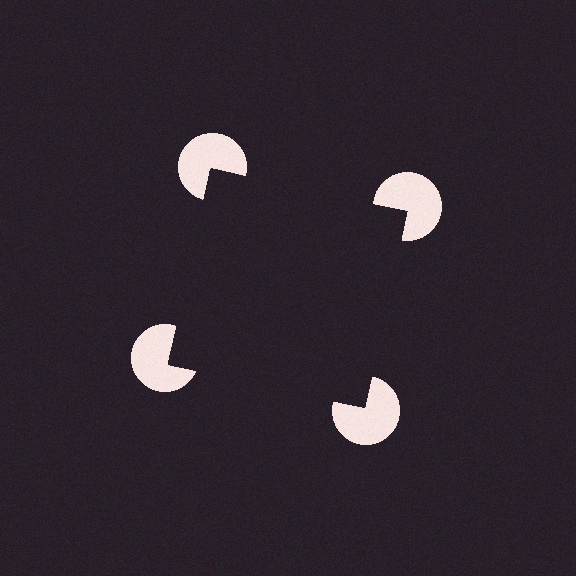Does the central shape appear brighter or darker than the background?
It typically appears slightly darker than the background, even though no actual brightness change is drawn.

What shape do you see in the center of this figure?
An illusory square — its edges are inferred from the aligned wedge cuts in the pac-man discs, not physically drawn.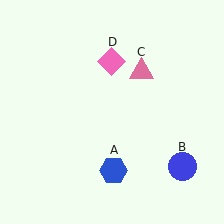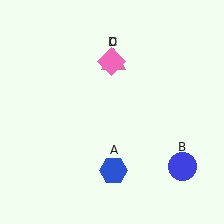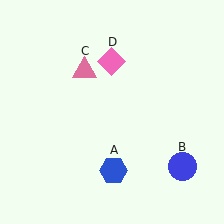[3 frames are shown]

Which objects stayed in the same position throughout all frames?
Blue hexagon (object A) and blue circle (object B) and pink diamond (object D) remained stationary.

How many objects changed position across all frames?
1 object changed position: pink triangle (object C).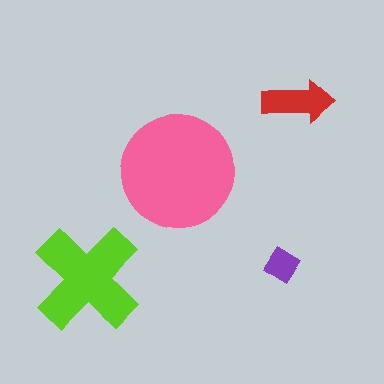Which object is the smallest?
The purple diamond.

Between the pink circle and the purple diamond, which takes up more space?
The pink circle.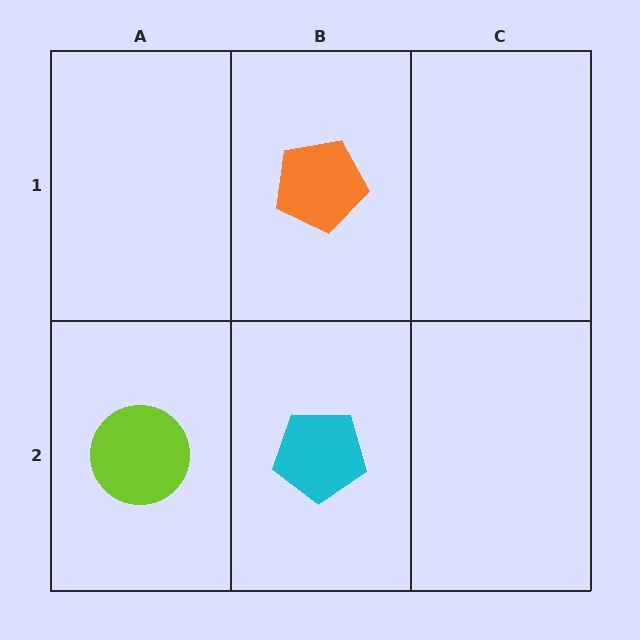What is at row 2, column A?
A lime circle.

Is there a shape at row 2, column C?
No, that cell is empty.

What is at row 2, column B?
A cyan pentagon.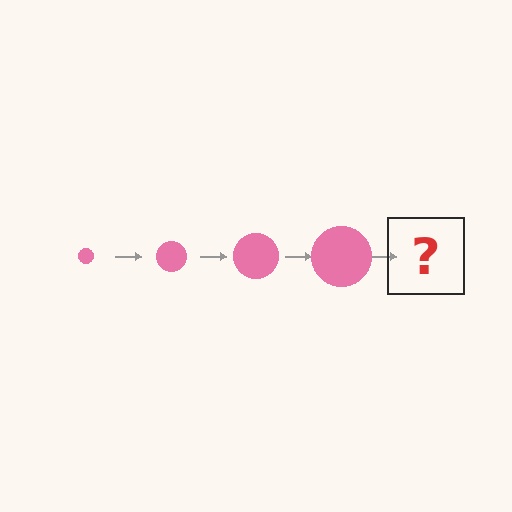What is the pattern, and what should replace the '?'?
The pattern is that the circle gets progressively larger each step. The '?' should be a pink circle, larger than the previous one.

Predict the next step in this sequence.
The next step is a pink circle, larger than the previous one.